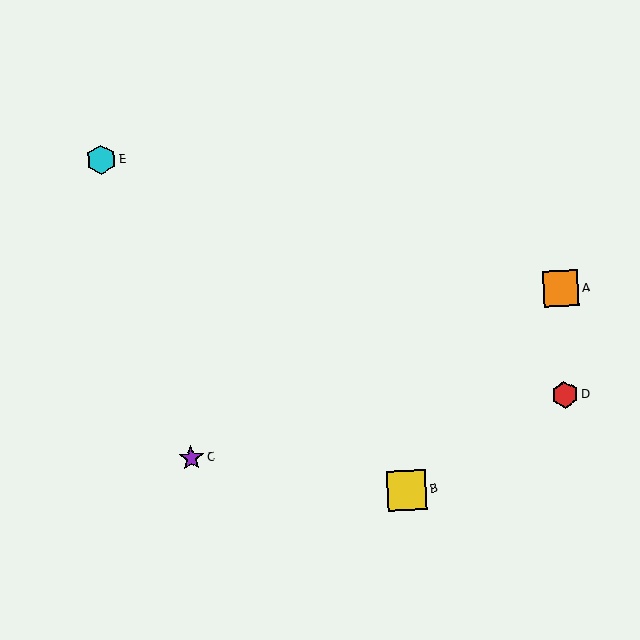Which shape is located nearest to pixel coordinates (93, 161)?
The cyan hexagon (labeled E) at (101, 160) is nearest to that location.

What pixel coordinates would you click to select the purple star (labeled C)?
Click at (191, 458) to select the purple star C.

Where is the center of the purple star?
The center of the purple star is at (191, 458).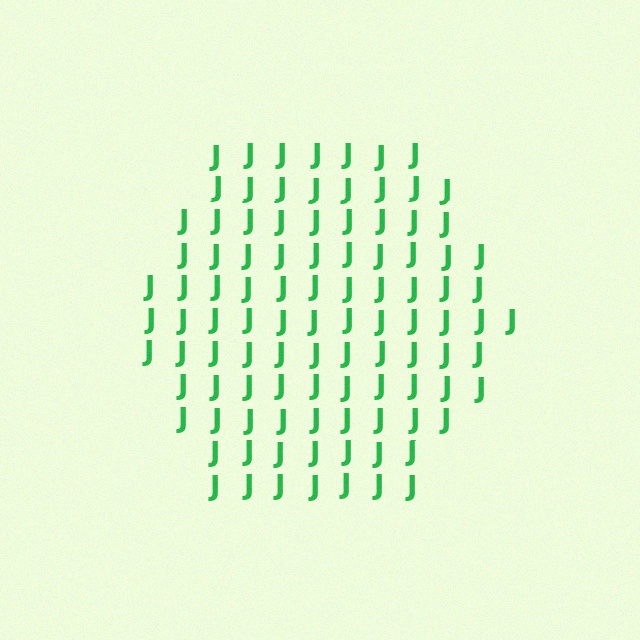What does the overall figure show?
The overall figure shows a hexagon.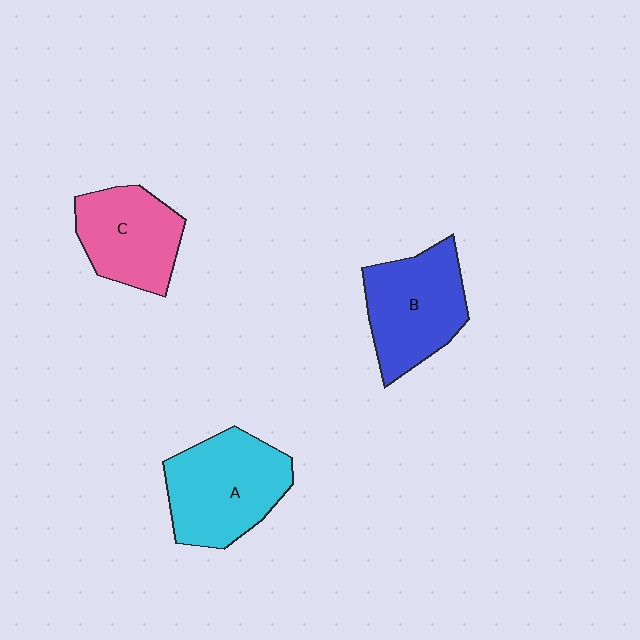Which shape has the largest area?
Shape A (cyan).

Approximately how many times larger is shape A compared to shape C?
Approximately 1.3 times.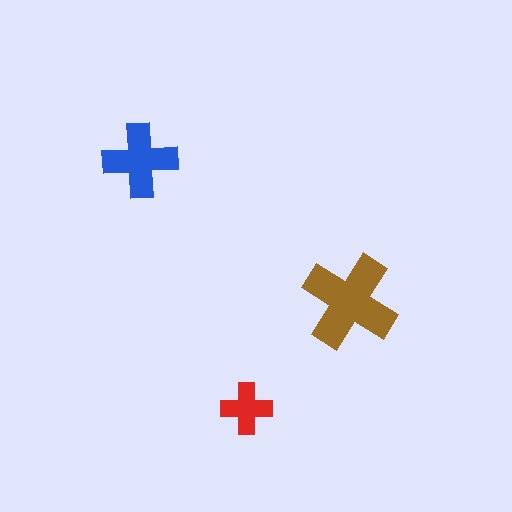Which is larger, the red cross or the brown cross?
The brown one.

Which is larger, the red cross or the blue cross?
The blue one.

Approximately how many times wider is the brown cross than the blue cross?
About 1.5 times wider.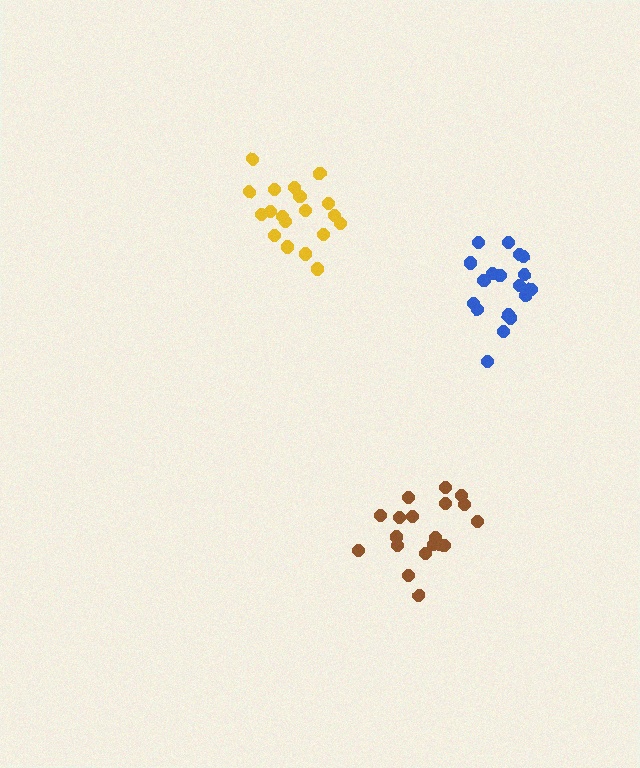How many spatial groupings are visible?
There are 3 spatial groupings.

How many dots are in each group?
Group 1: 18 dots, Group 2: 19 dots, Group 3: 19 dots (56 total).